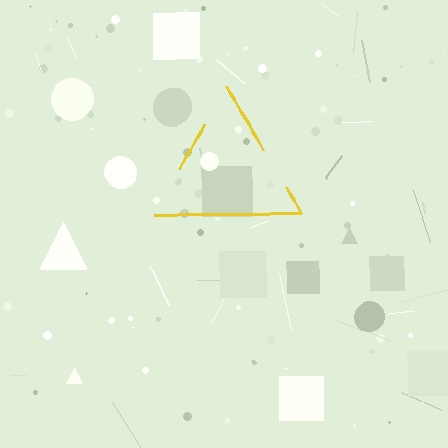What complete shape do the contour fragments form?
The contour fragments form a triangle.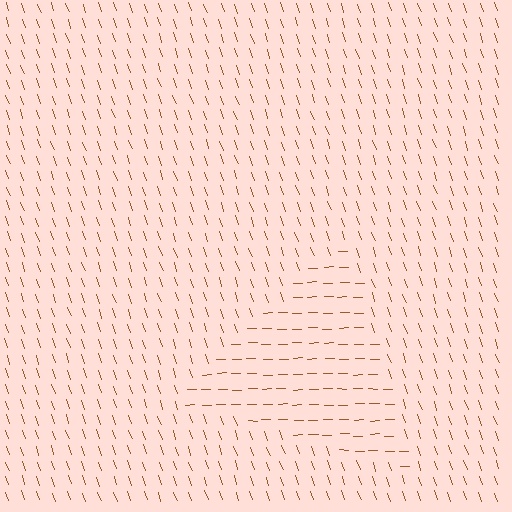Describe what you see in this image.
The image is filled with small brown line segments. A triangle region in the image has lines oriented differently from the surrounding lines, creating a visible texture boundary.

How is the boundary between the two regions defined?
The boundary is defined purely by a change in line orientation (approximately 72 degrees difference). All lines are the same color and thickness.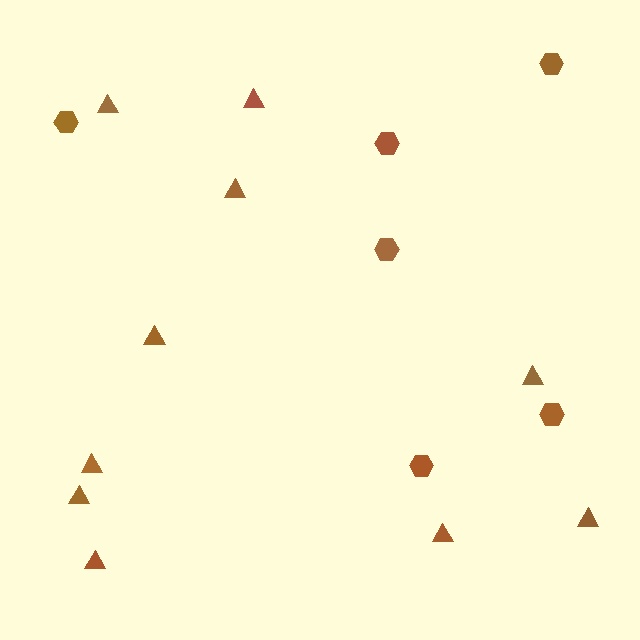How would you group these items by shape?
There are 2 groups: one group of hexagons (6) and one group of triangles (10).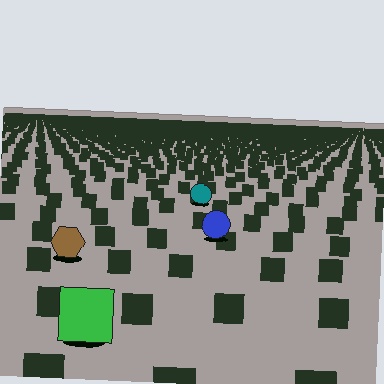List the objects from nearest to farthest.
From nearest to farthest: the green square, the brown hexagon, the blue circle, the teal circle.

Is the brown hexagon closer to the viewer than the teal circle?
Yes. The brown hexagon is closer — you can tell from the texture gradient: the ground texture is coarser near it.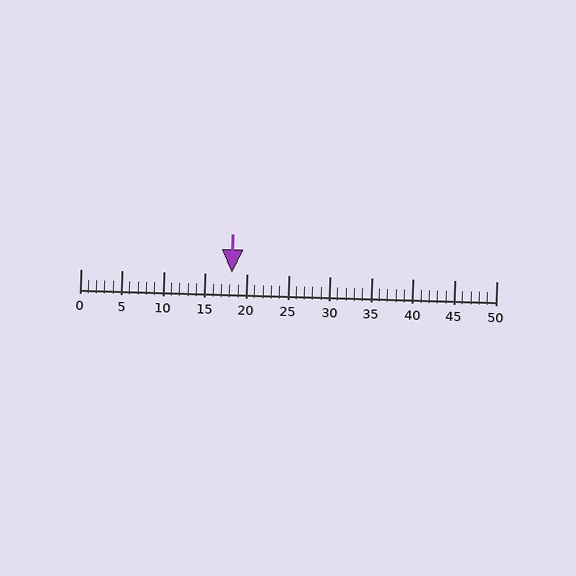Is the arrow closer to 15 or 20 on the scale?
The arrow is closer to 20.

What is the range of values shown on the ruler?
The ruler shows values from 0 to 50.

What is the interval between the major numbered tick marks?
The major tick marks are spaced 5 units apart.